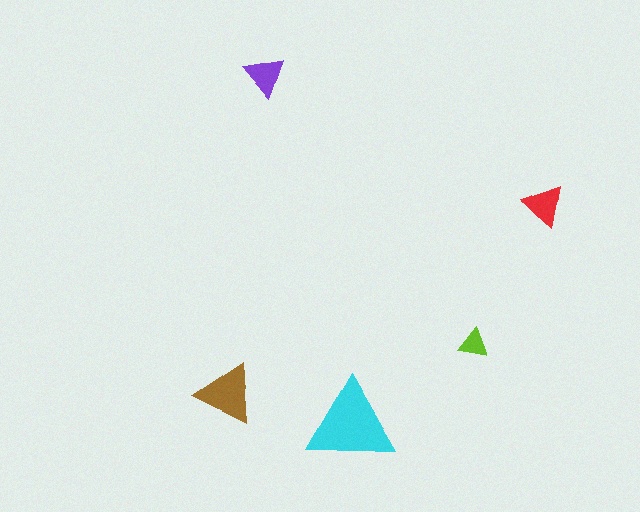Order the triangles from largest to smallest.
the cyan one, the brown one, the red one, the purple one, the lime one.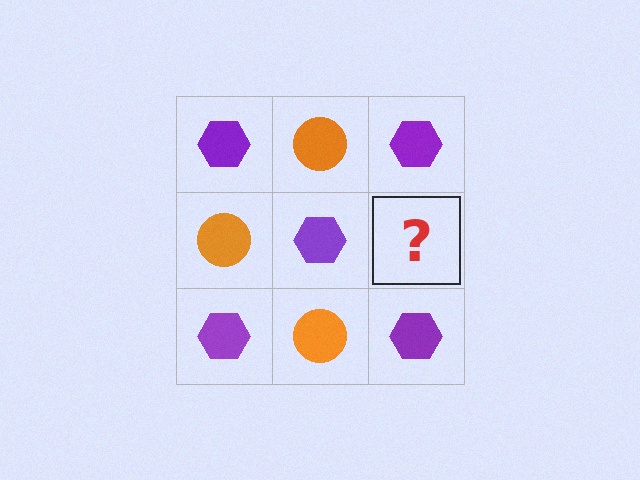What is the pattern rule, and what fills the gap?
The rule is that it alternates purple hexagon and orange circle in a checkerboard pattern. The gap should be filled with an orange circle.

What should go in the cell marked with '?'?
The missing cell should contain an orange circle.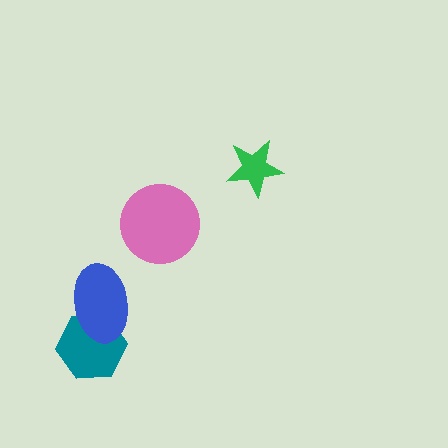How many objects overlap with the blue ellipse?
1 object overlaps with the blue ellipse.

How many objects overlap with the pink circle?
0 objects overlap with the pink circle.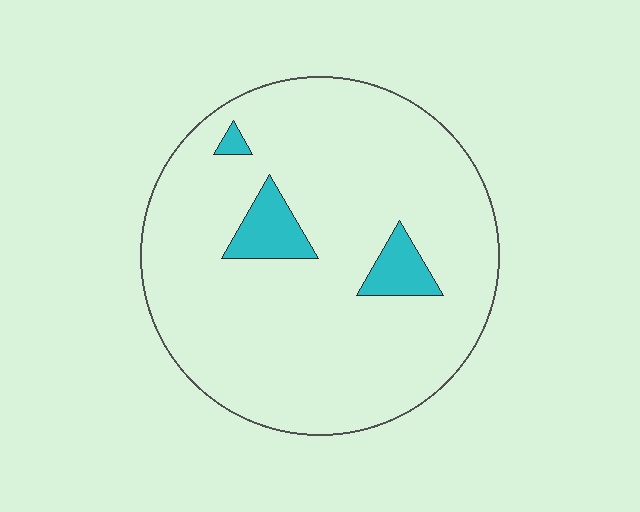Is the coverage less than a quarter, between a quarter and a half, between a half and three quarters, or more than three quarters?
Less than a quarter.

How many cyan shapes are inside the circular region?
3.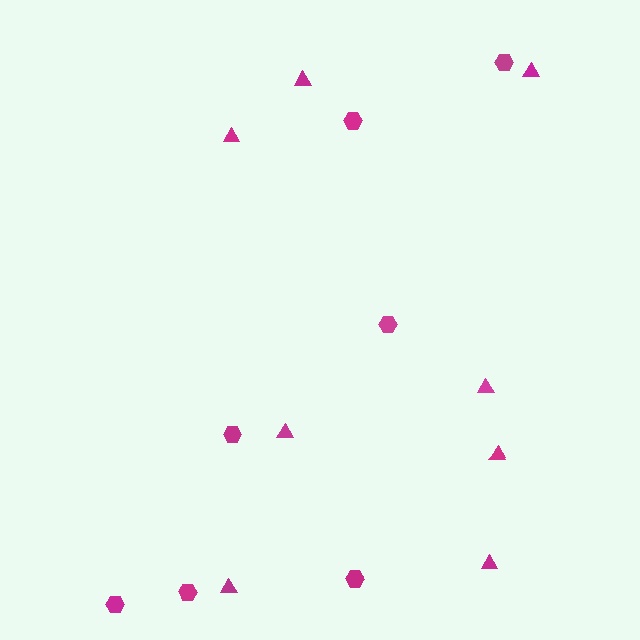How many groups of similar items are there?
There are 2 groups: one group of triangles (8) and one group of hexagons (7).